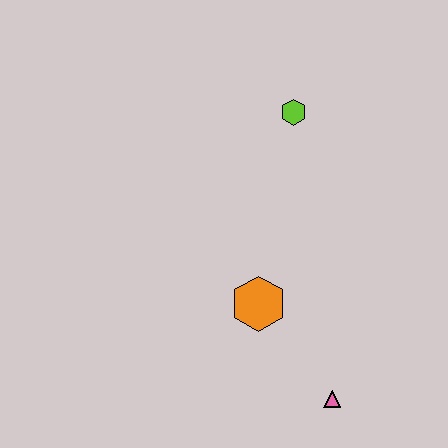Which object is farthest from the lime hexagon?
The pink triangle is farthest from the lime hexagon.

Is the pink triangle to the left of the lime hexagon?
No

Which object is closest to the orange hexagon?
The pink triangle is closest to the orange hexagon.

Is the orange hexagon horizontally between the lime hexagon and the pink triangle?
No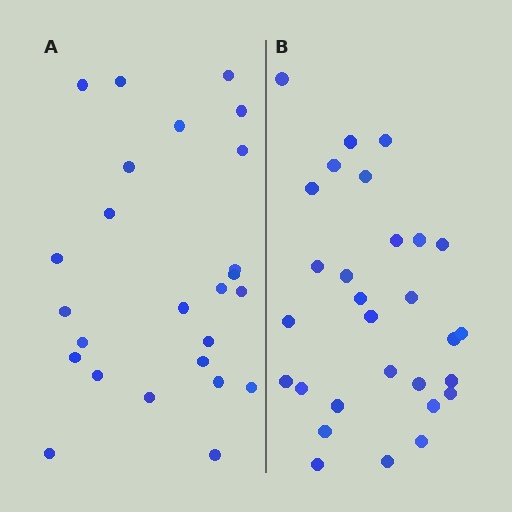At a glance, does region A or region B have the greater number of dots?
Region B (the right region) has more dots.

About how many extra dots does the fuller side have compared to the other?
Region B has about 4 more dots than region A.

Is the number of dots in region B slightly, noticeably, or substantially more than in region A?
Region B has only slightly more — the two regions are fairly close. The ratio is roughly 1.2 to 1.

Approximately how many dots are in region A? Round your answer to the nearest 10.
About 20 dots. (The exact count is 25, which rounds to 20.)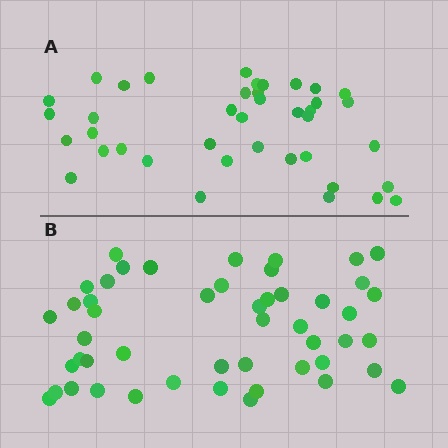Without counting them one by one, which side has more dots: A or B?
Region B (the bottom region) has more dots.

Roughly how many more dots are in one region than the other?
Region B has roughly 8 or so more dots than region A.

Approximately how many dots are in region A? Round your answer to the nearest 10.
About 40 dots.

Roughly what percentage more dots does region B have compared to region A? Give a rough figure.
About 20% more.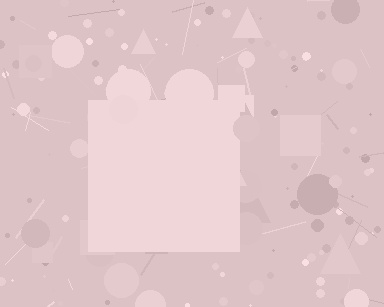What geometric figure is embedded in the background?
A square is embedded in the background.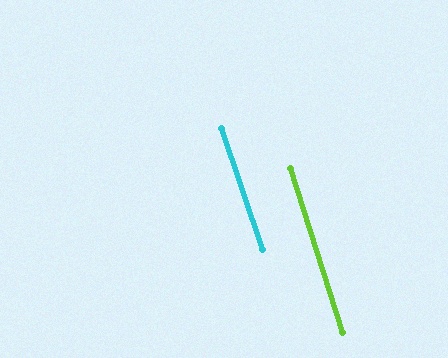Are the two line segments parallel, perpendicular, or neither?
Parallel — their directions differ by only 0.9°.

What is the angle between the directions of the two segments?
Approximately 1 degree.